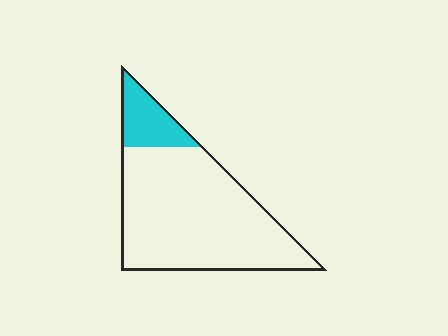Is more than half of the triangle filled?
No.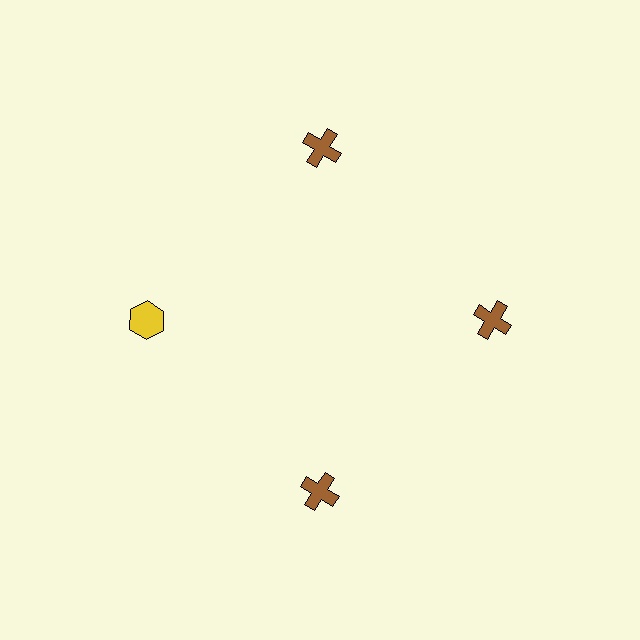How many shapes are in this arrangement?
There are 4 shapes arranged in a ring pattern.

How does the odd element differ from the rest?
It differs in both color (yellow instead of brown) and shape (hexagon instead of cross).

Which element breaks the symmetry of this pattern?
The yellow hexagon at roughly the 9 o'clock position breaks the symmetry. All other shapes are brown crosses.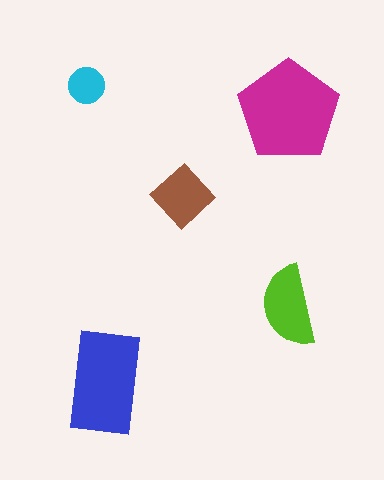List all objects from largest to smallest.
The magenta pentagon, the blue rectangle, the lime semicircle, the brown diamond, the cyan circle.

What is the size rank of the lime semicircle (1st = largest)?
3rd.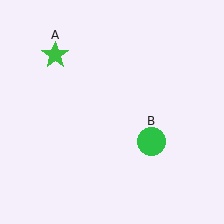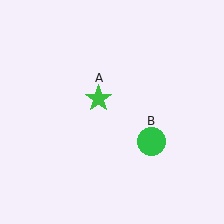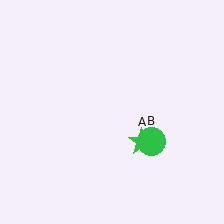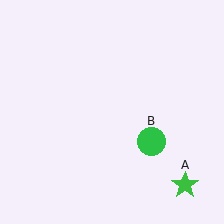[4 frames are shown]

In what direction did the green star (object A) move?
The green star (object A) moved down and to the right.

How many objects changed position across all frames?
1 object changed position: green star (object A).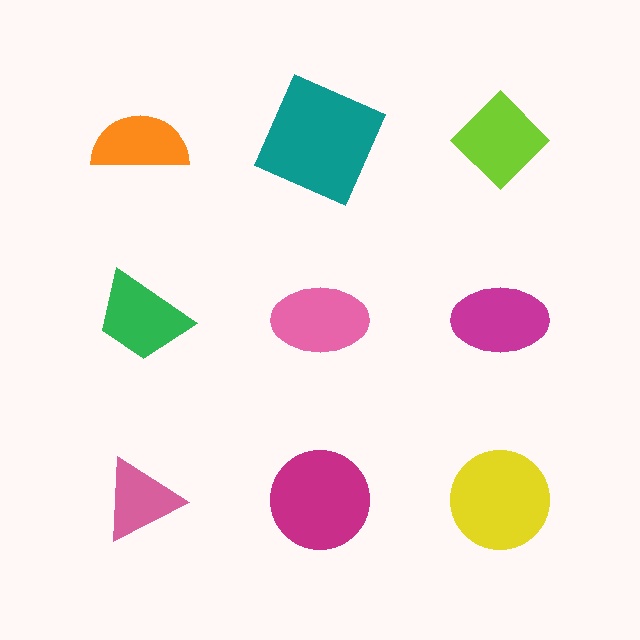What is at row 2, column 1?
A green trapezoid.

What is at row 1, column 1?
An orange semicircle.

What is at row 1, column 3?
A lime diamond.